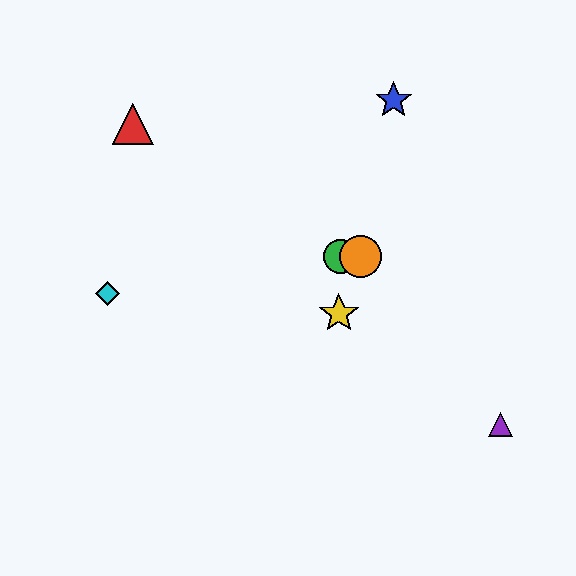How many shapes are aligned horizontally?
2 shapes (the green circle, the orange circle) are aligned horizontally.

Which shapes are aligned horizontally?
The green circle, the orange circle are aligned horizontally.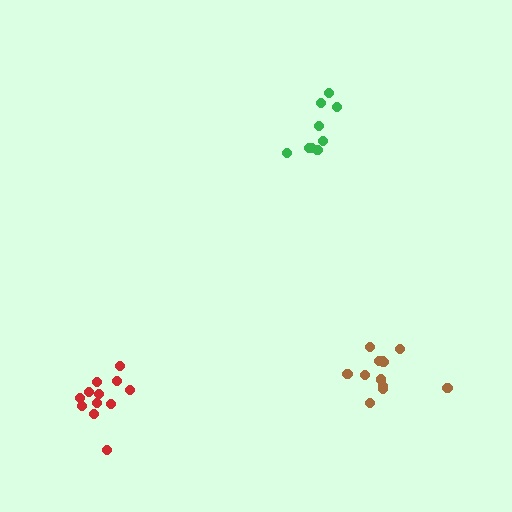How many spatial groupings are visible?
There are 3 spatial groupings.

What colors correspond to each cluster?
The clusters are colored: brown, red, green.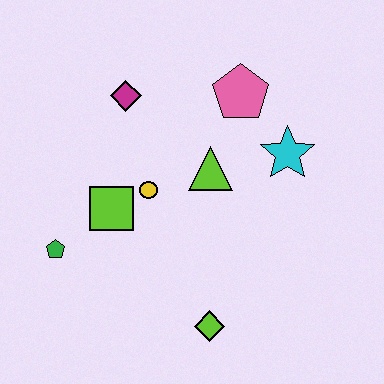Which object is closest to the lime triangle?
The yellow circle is closest to the lime triangle.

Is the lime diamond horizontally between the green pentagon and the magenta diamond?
No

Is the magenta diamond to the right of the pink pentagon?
No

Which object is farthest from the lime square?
The cyan star is farthest from the lime square.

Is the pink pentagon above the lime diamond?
Yes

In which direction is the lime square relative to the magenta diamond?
The lime square is below the magenta diamond.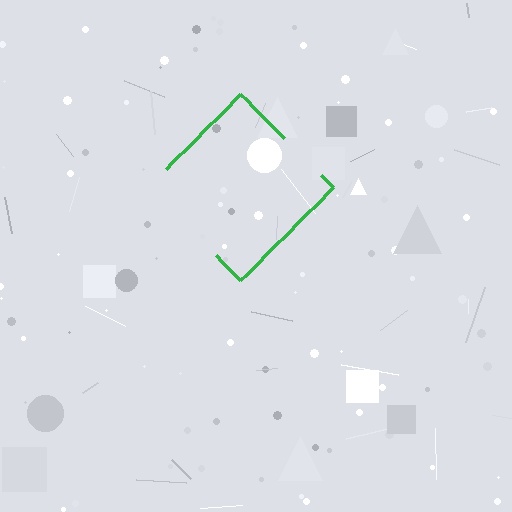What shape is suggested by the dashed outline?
The dashed outline suggests a diamond.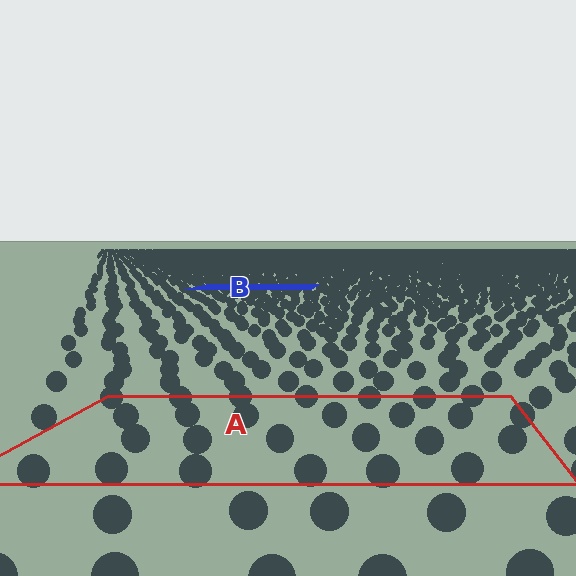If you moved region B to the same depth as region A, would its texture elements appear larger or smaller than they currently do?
They would appear larger. At a closer depth, the same texture elements are projected at a bigger on-screen size.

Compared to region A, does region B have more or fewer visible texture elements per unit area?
Region B has more texture elements per unit area — they are packed more densely because it is farther away.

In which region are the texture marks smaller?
The texture marks are smaller in region B, because it is farther away.